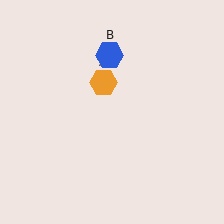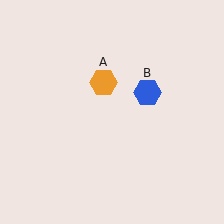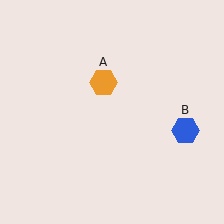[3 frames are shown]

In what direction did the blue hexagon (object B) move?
The blue hexagon (object B) moved down and to the right.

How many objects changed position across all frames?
1 object changed position: blue hexagon (object B).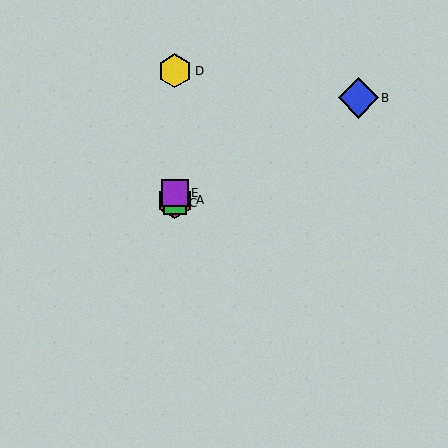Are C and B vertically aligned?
No, C is at x≈175 and B is at x≈358.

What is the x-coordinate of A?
Object A is at x≈175.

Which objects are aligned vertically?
Objects A, C, D, E are aligned vertically.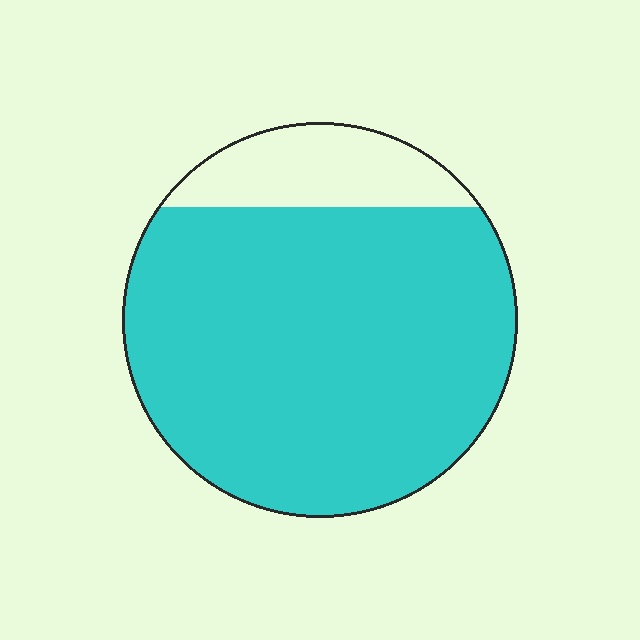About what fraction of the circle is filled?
About five sixths (5/6).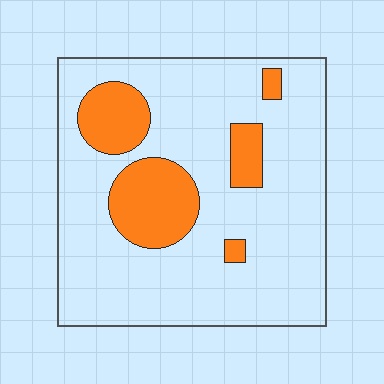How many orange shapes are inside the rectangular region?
5.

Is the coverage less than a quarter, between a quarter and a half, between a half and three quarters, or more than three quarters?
Less than a quarter.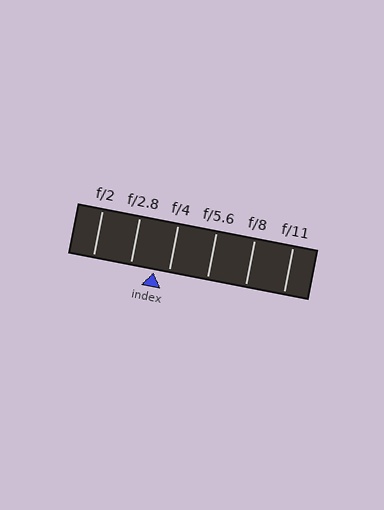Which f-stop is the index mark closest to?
The index mark is closest to f/4.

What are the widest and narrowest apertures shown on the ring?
The widest aperture shown is f/2 and the narrowest is f/11.